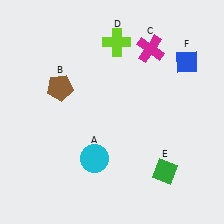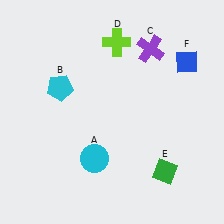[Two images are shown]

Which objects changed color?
B changed from brown to cyan. C changed from magenta to purple.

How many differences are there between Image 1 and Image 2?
There are 2 differences between the two images.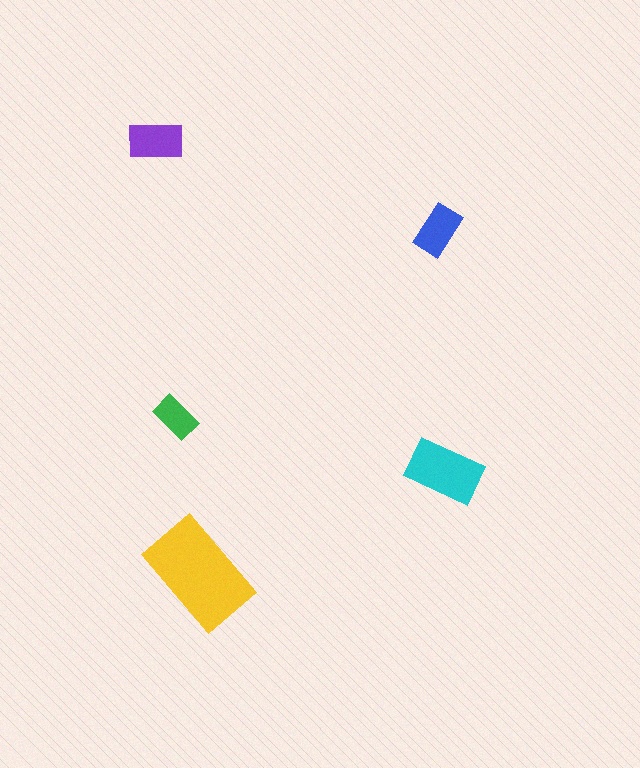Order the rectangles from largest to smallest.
the yellow one, the cyan one, the purple one, the blue one, the green one.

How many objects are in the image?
There are 5 objects in the image.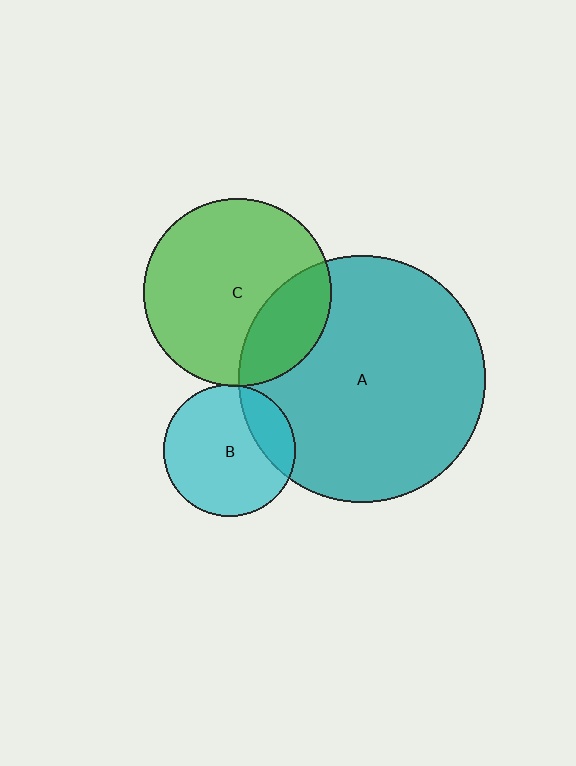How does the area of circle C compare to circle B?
Approximately 2.0 times.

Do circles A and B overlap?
Yes.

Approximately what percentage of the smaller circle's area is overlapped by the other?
Approximately 20%.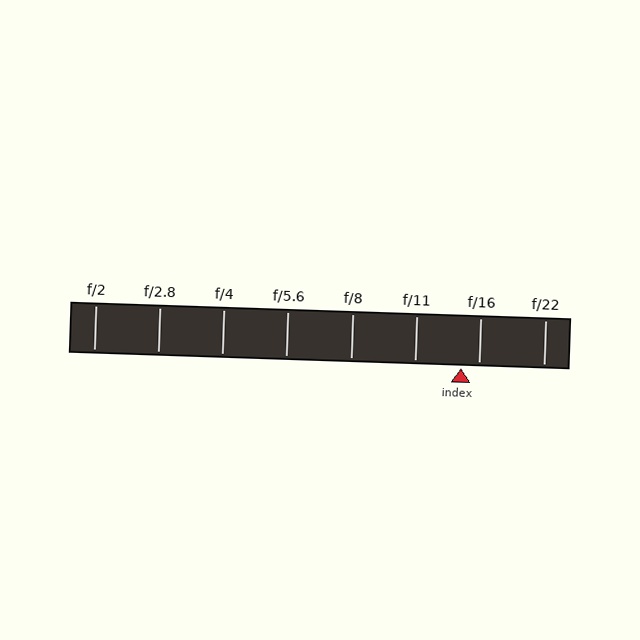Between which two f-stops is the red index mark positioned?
The index mark is between f/11 and f/16.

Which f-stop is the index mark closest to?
The index mark is closest to f/16.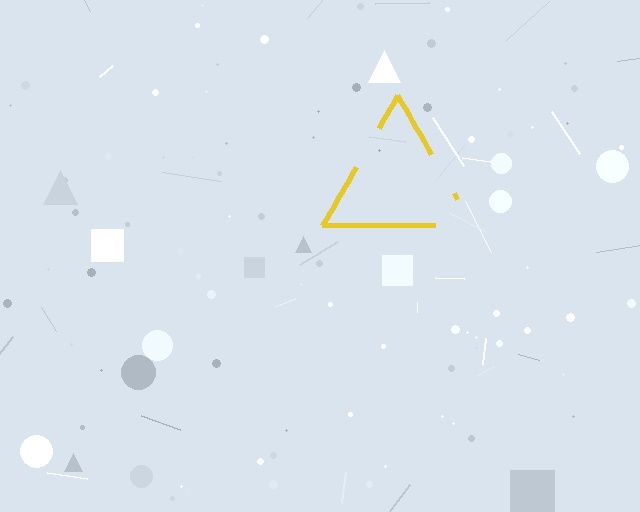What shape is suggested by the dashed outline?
The dashed outline suggests a triangle.